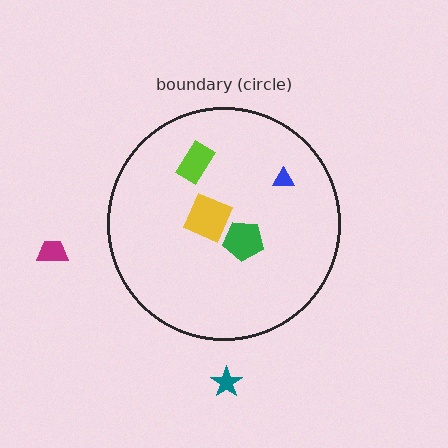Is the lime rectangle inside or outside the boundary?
Inside.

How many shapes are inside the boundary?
4 inside, 2 outside.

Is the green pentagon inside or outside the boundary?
Inside.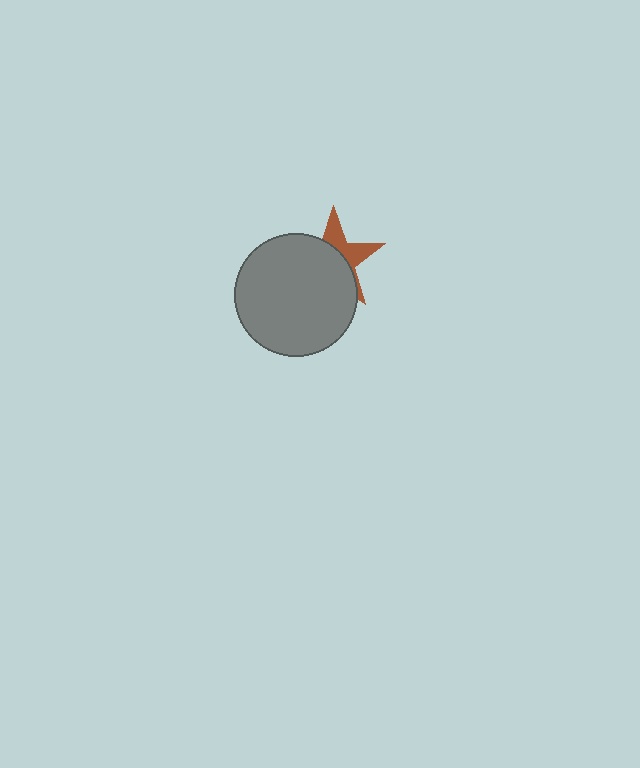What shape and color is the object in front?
The object in front is a gray circle.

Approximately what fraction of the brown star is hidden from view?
Roughly 64% of the brown star is hidden behind the gray circle.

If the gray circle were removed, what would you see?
You would see the complete brown star.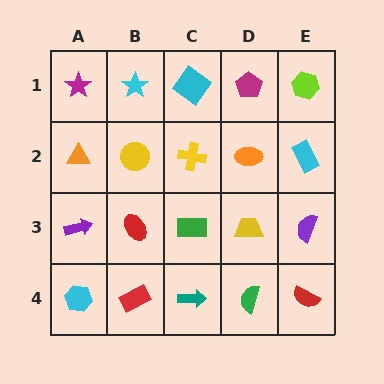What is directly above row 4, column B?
A red ellipse.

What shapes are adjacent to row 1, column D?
An orange ellipse (row 2, column D), a cyan diamond (row 1, column C), a lime hexagon (row 1, column E).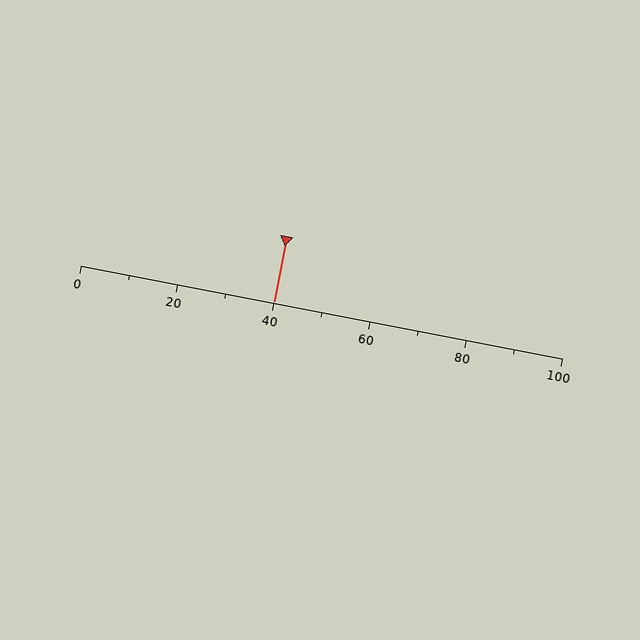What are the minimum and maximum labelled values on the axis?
The axis runs from 0 to 100.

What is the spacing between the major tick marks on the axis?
The major ticks are spaced 20 apart.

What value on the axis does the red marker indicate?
The marker indicates approximately 40.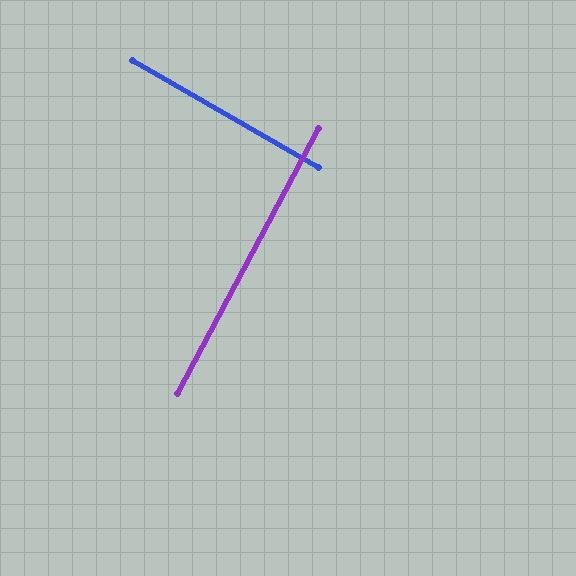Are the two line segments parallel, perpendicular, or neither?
Perpendicular — they meet at approximately 88°.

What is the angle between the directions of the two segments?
Approximately 88 degrees.